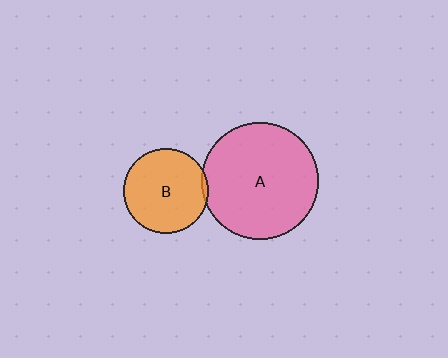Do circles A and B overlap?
Yes.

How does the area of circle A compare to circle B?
Approximately 1.9 times.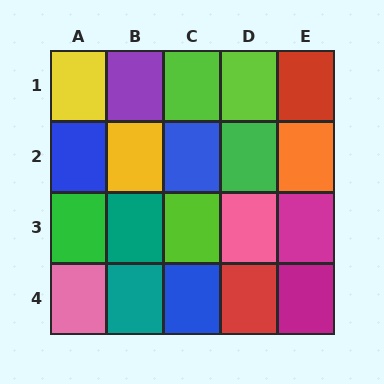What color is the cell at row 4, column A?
Pink.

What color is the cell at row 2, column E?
Orange.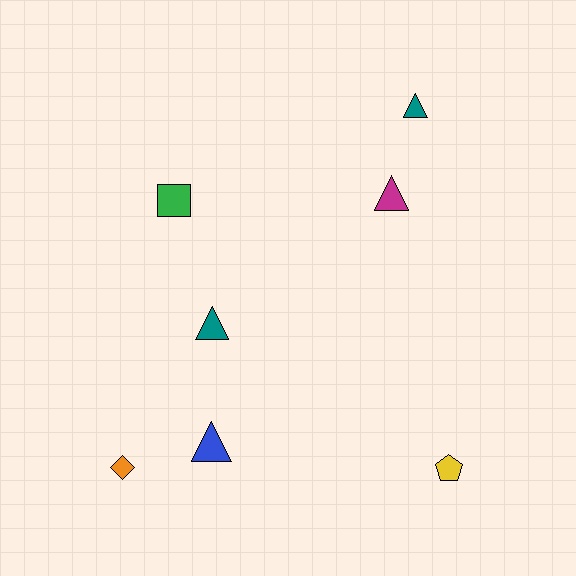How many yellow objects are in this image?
There is 1 yellow object.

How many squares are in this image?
There is 1 square.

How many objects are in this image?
There are 7 objects.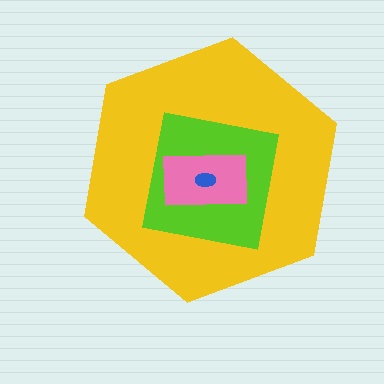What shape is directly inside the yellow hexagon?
The lime square.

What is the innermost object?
The blue ellipse.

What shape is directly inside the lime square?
The pink rectangle.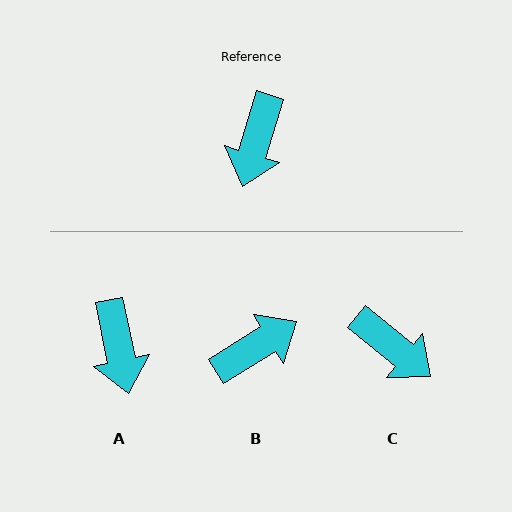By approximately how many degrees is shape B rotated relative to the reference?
Approximately 139 degrees counter-clockwise.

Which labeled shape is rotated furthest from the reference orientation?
B, about 139 degrees away.